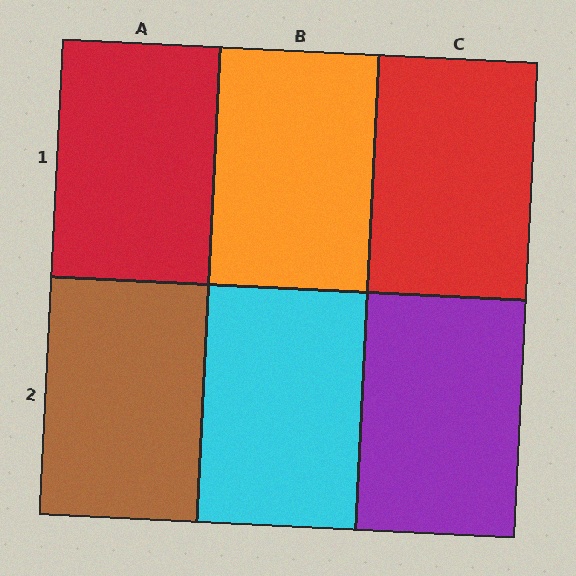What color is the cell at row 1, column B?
Orange.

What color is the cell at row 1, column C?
Red.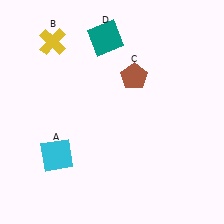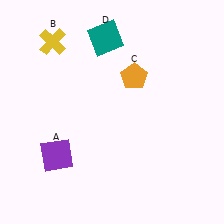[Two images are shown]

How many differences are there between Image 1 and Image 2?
There are 2 differences between the two images.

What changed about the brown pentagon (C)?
In Image 1, C is brown. In Image 2, it changed to orange.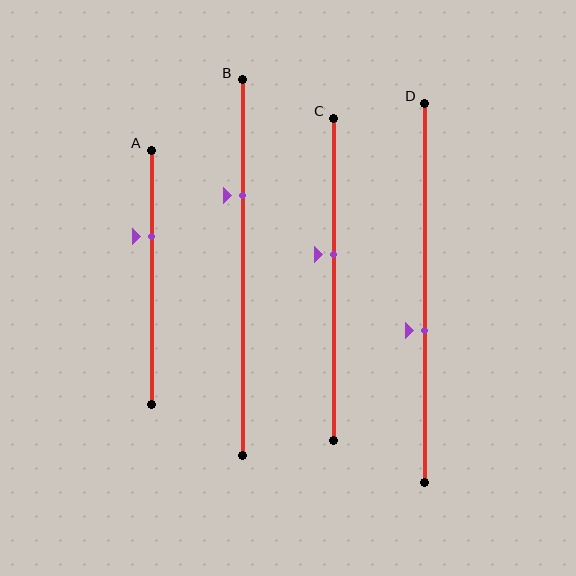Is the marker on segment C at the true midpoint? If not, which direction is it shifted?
No, the marker on segment C is shifted upward by about 8% of the segment length.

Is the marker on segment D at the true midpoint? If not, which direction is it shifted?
No, the marker on segment D is shifted downward by about 10% of the segment length.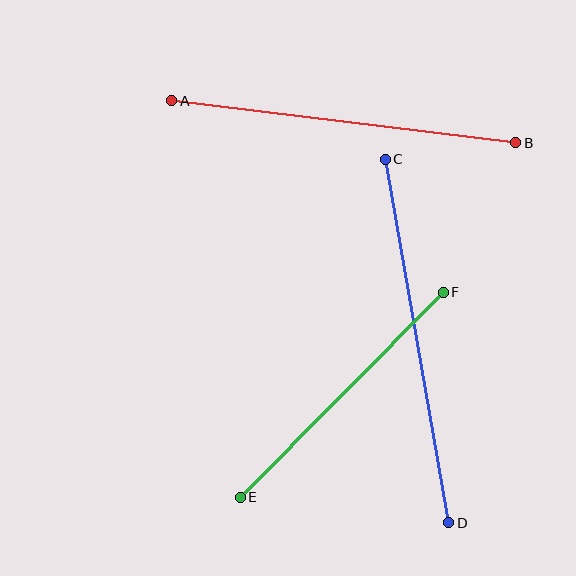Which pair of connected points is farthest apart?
Points C and D are farthest apart.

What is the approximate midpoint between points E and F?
The midpoint is at approximately (342, 395) pixels.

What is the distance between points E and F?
The distance is approximately 289 pixels.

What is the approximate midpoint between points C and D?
The midpoint is at approximately (417, 341) pixels.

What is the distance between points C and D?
The distance is approximately 369 pixels.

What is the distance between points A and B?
The distance is approximately 346 pixels.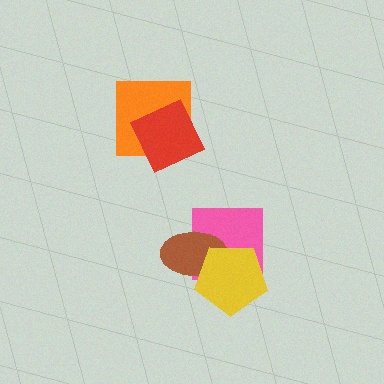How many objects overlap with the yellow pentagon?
2 objects overlap with the yellow pentagon.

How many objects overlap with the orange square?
1 object overlaps with the orange square.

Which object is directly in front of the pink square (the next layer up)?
The brown ellipse is directly in front of the pink square.